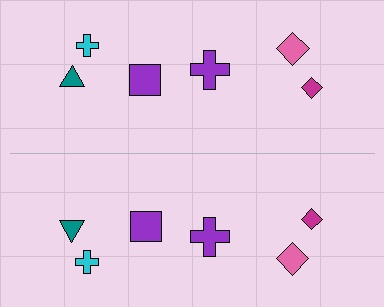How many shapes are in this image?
There are 12 shapes in this image.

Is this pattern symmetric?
Yes, this pattern has bilateral (reflection) symmetry.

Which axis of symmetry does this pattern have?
The pattern has a horizontal axis of symmetry running through the center of the image.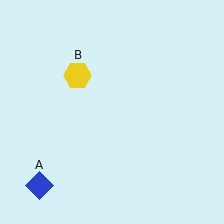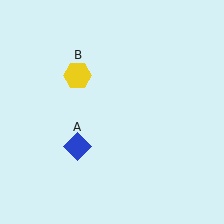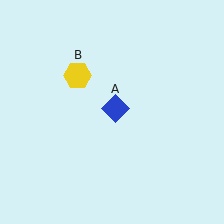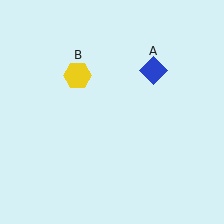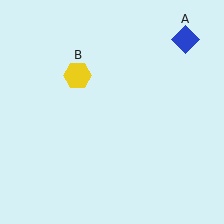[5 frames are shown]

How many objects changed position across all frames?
1 object changed position: blue diamond (object A).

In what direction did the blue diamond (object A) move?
The blue diamond (object A) moved up and to the right.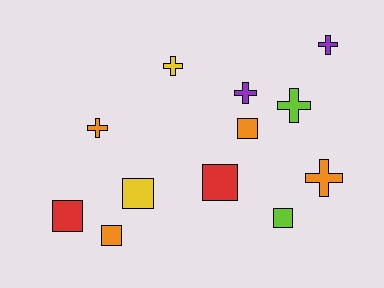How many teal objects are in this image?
There are no teal objects.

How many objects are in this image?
There are 12 objects.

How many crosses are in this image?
There are 6 crosses.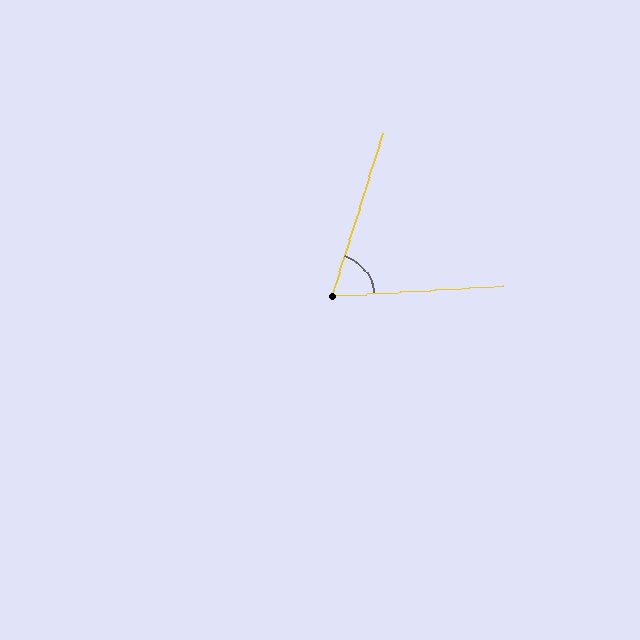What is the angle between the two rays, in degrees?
Approximately 69 degrees.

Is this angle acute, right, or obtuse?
It is acute.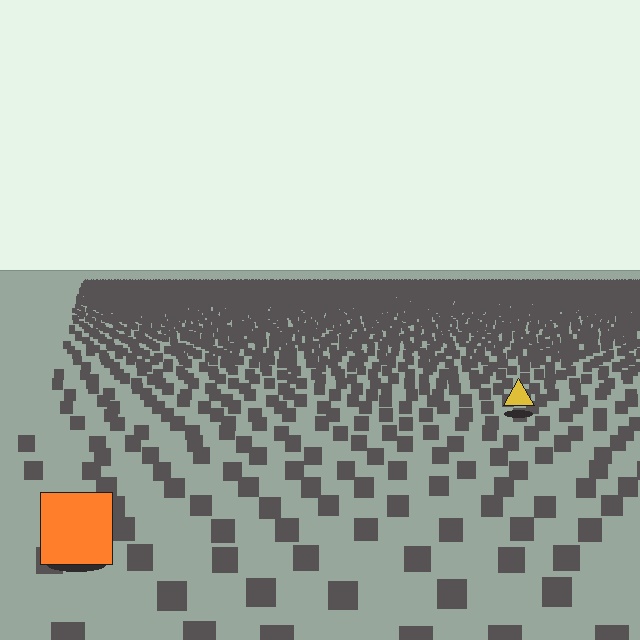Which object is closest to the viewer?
The orange square is closest. The texture marks near it are larger and more spread out.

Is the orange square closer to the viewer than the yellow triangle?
Yes. The orange square is closer — you can tell from the texture gradient: the ground texture is coarser near it.